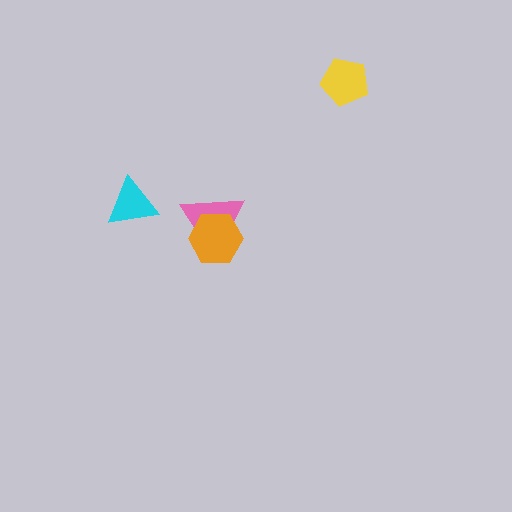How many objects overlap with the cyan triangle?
0 objects overlap with the cyan triangle.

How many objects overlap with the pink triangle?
1 object overlaps with the pink triangle.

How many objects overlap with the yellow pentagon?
0 objects overlap with the yellow pentagon.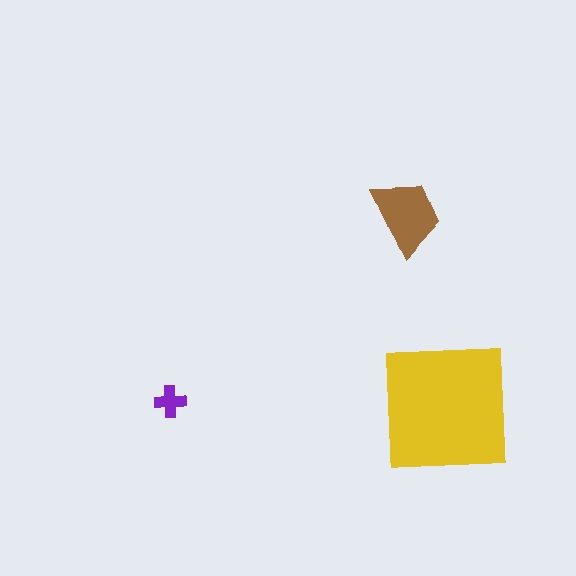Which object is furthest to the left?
The purple cross is leftmost.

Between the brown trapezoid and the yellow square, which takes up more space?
The yellow square.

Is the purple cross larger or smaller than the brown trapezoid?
Smaller.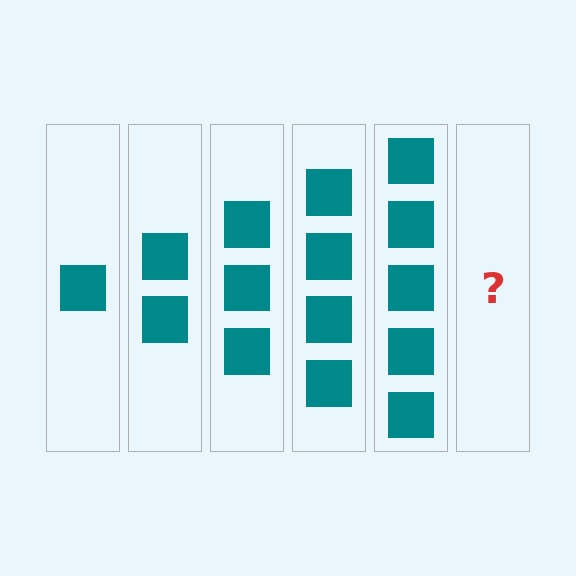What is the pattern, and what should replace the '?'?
The pattern is that each step adds one more square. The '?' should be 6 squares.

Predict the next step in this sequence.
The next step is 6 squares.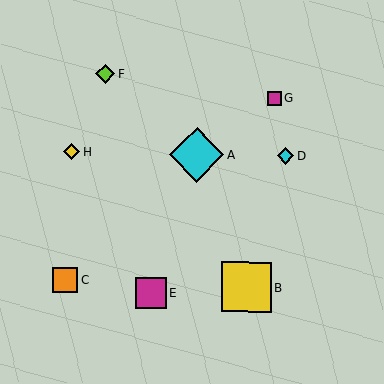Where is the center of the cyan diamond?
The center of the cyan diamond is at (286, 156).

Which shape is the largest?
The cyan diamond (labeled A) is the largest.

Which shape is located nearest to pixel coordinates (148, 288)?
The magenta square (labeled E) at (151, 293) is nearest to that location.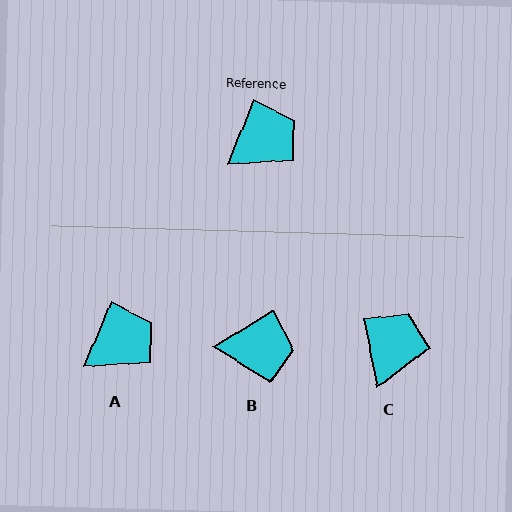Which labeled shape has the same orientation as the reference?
A.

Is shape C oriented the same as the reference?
No, it is off by about 33 degrees.